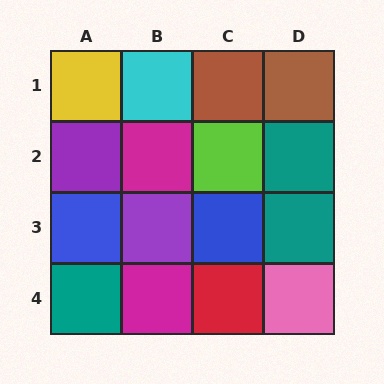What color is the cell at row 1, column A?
Yellow.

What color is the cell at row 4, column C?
Red.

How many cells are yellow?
1 cell is yellow.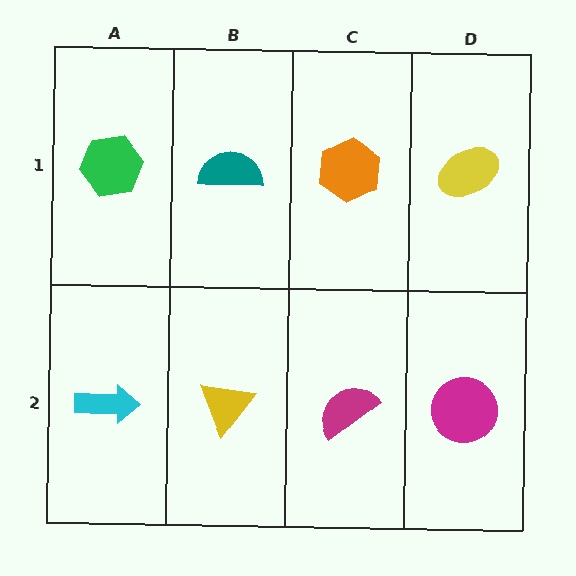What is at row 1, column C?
An orange hexagon.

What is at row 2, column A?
A cyan arrow.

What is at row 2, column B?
A yellow triangle.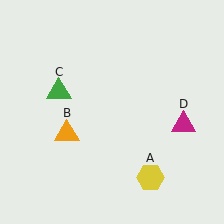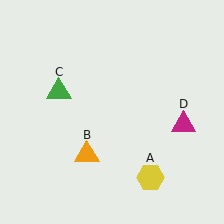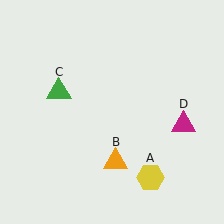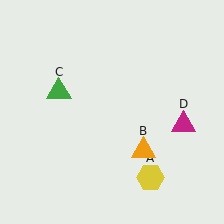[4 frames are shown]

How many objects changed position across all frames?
1 object changed position: orange triangle (object B).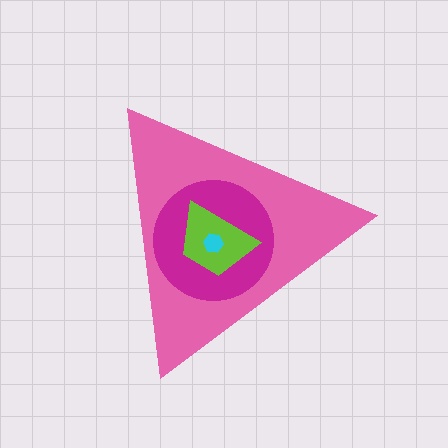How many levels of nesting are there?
4.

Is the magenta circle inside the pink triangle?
Yes.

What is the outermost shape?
The pink triangle.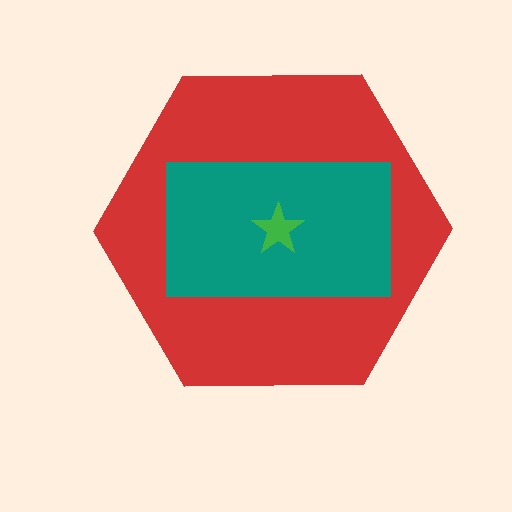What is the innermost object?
The green star.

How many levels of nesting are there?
3.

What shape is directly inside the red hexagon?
The teal rectangle.